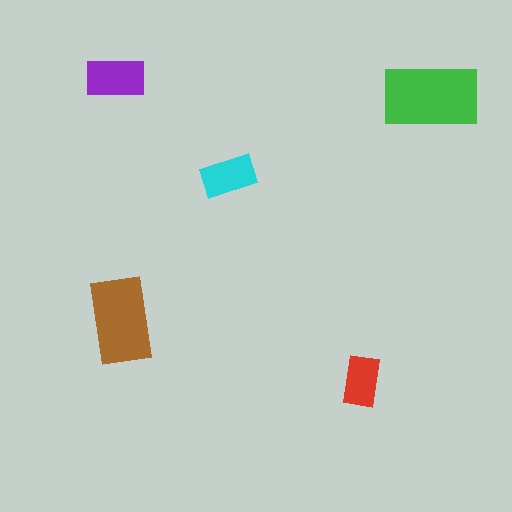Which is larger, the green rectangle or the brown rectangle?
The green one.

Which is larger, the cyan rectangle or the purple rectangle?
The purple one.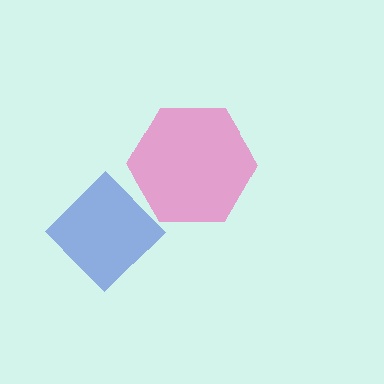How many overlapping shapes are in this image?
There are 2 overlapping shapes in the image.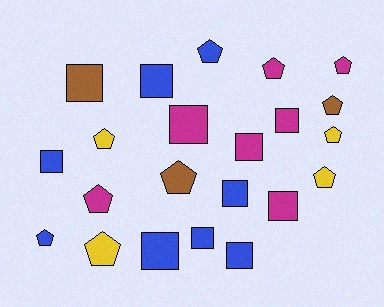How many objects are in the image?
There are 22 objects.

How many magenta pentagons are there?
There are 3 magenta pentagons.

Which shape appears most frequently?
Pentagon, with 11 objects.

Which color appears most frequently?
Blue, with 8 objects.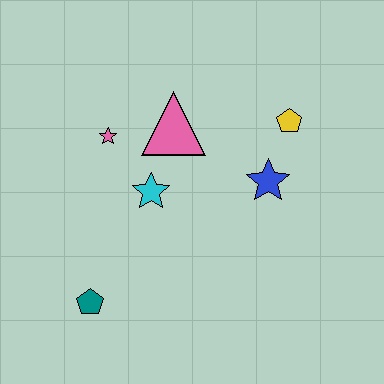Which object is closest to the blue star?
The yellow pentagon is closest to the blue star.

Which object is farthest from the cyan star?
The yellow pentagon is farthest from the cyan star.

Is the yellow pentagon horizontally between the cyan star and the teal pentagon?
No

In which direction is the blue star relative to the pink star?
The blue star is to the right of the pink star.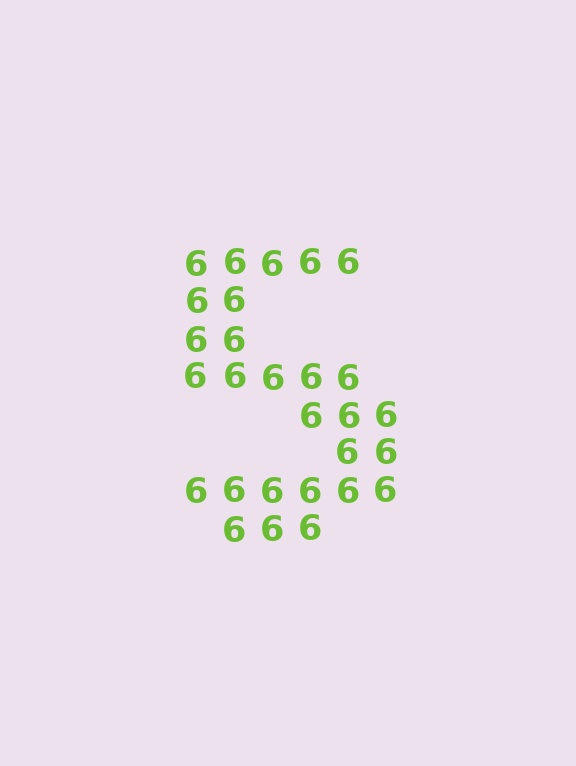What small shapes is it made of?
It is made of small digit 6's.